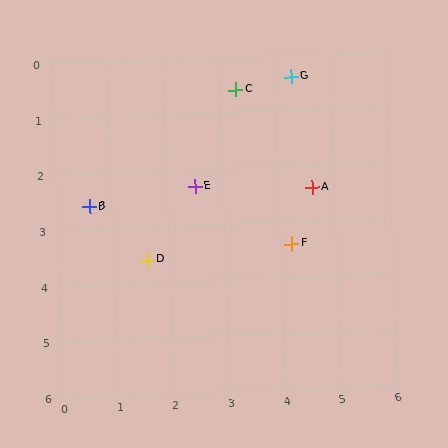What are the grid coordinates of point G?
Point G is at approximately (4.3, 0.4).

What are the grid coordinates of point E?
Point E is at approximately (2.5, 2.3).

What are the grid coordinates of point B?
Point B is at approximately (0.6, 2.6).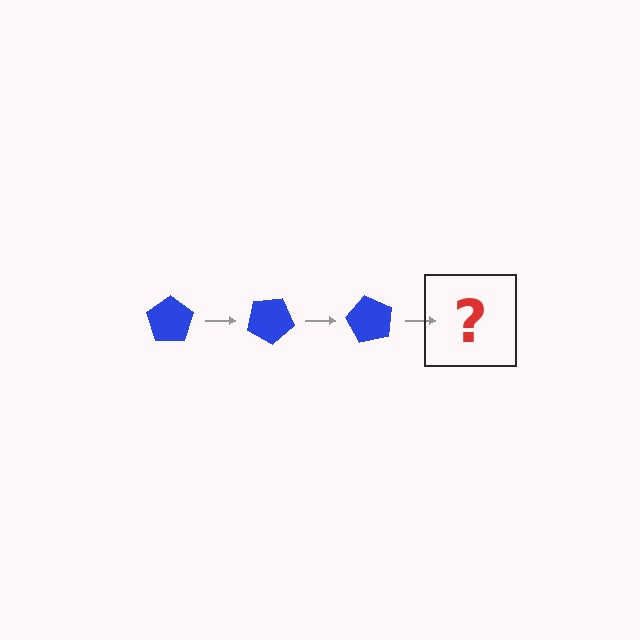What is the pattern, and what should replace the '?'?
The pattern is that the pentagon rotates 30 degrees each step. The '?' should be a blue pentagon rotated 90 degrees.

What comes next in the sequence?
The next element should be a blue pentagon rotated 90 degrees.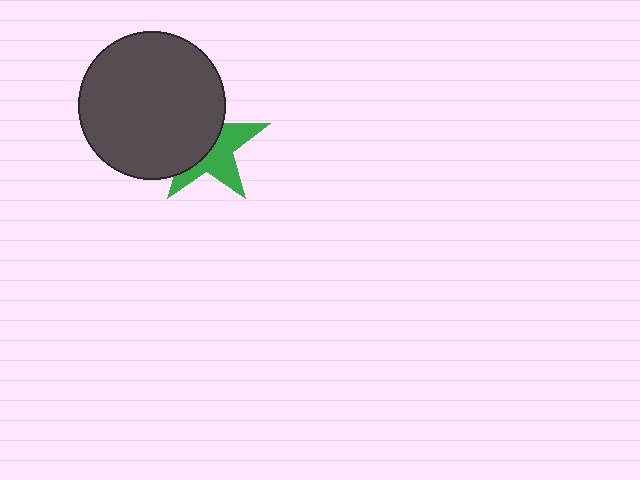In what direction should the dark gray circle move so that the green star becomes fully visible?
The dark gray circle should move left. That is the shortest direction to clear the overlap and leave the green star fully visible.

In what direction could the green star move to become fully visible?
The green star could move right. That would shift it out from behind the dark gray circle entirely.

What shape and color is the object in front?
The object in front is a dark gray circle.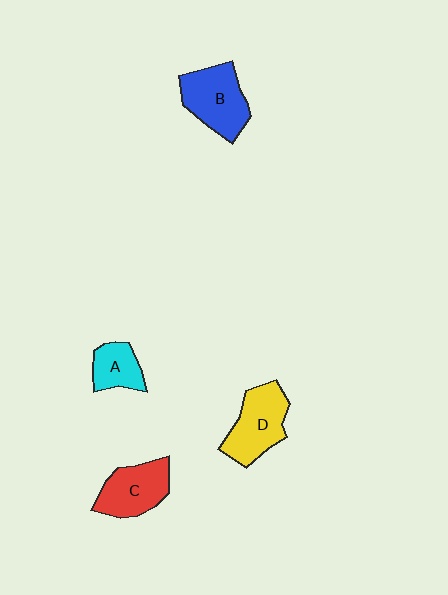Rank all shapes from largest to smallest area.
From largest to smallest: B (blue), D (yellow), C (red), A (cyan).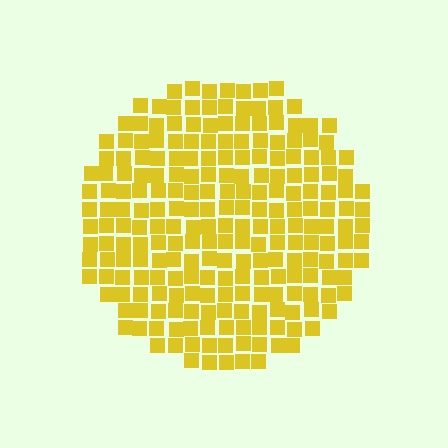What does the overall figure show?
The overall figure shows a circle.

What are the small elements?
The small elements are squares.